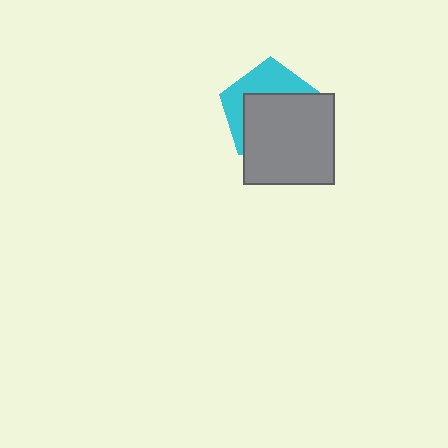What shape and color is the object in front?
The object in front is a gray square.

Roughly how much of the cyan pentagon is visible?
A small part of it is visible (roughly 40%).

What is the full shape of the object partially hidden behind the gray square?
The partially hidden object is a cyan pentagon.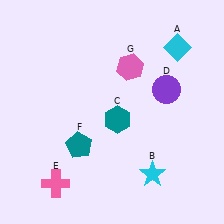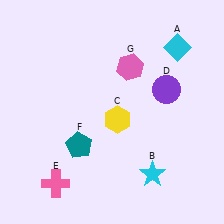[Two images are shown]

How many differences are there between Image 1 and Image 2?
There is 1 difference between the two images.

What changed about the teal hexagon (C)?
In Image 1, C is teal. In Image 2, it changed to yellow.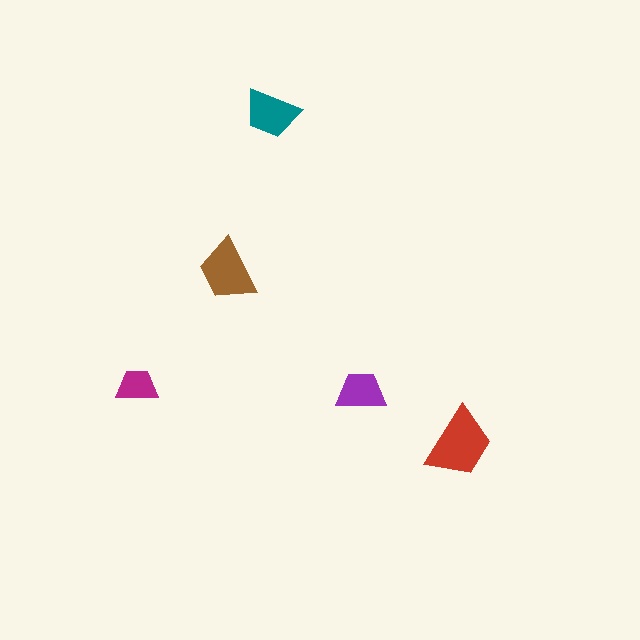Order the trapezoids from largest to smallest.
the red one, the brown one, the teal one, the purple one, the magenta one.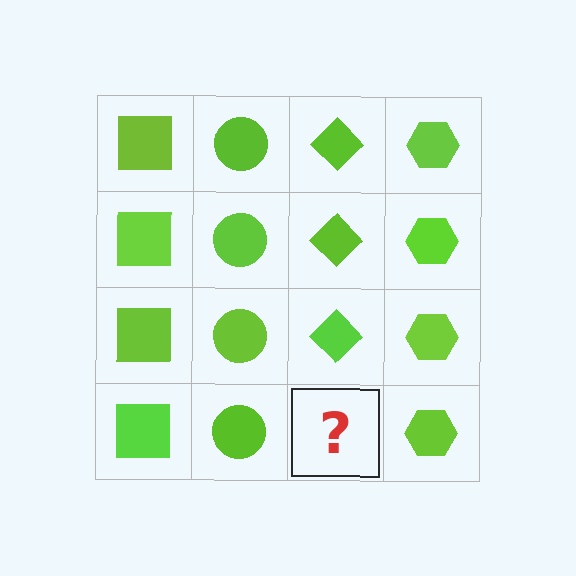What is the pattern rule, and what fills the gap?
The rule is that each column has a consistent shape. The gap should be filled with a lime diamond.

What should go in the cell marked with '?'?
The missing cell should contain a lime diamond.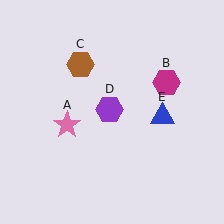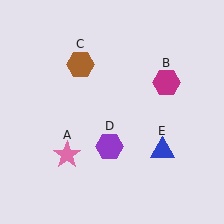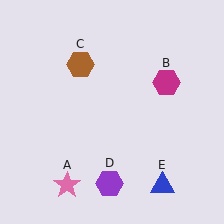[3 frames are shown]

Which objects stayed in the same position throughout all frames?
Magenta hexagon (object B) and brown hexagon (object C) remained stationary.